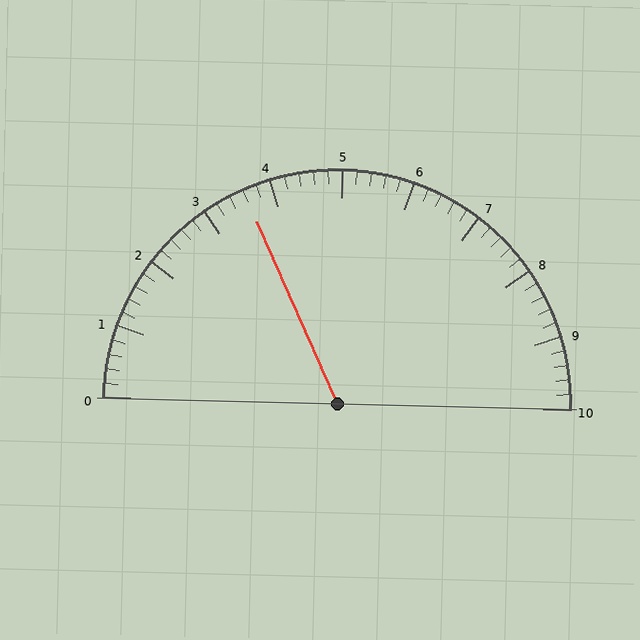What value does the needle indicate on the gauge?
The needle indicates approximately 3.6.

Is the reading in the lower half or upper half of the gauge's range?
The reading is in the lower half of the range (0 to 10).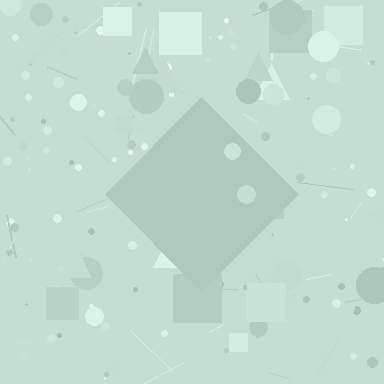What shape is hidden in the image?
A diamond is hidden in the image.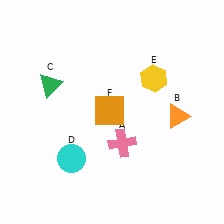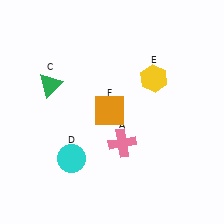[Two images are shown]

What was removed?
The orange triangle (B) was removed in Image 2.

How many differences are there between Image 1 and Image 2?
There is 1 difference between the two images.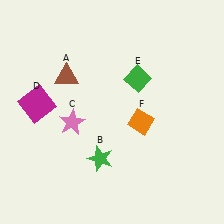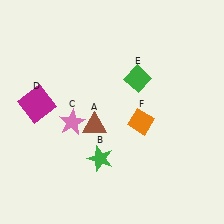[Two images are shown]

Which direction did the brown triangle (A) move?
The brown triangle (A) moved down.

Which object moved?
The brown triangle (A) moved down.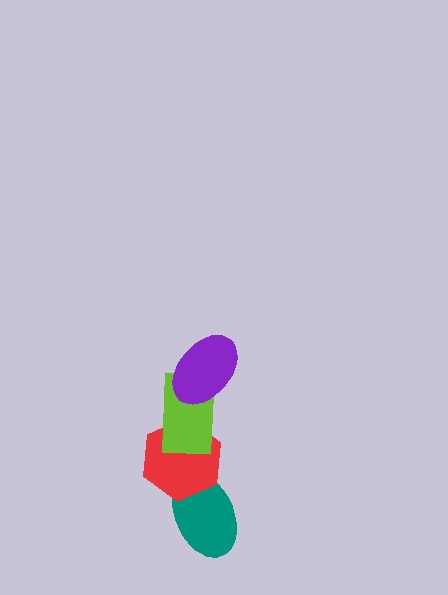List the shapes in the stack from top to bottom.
From top to bottom: the purple ellipse, the lime rectangle, the red hexagon, the teal ellipse.